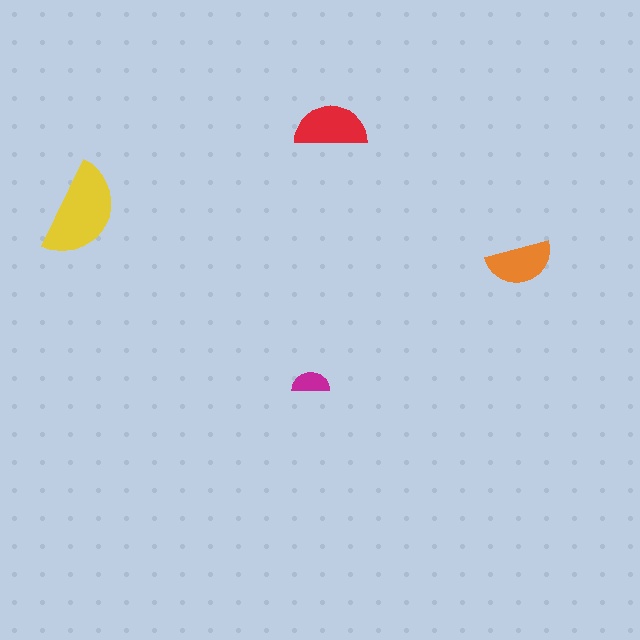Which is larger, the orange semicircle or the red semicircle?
The red one.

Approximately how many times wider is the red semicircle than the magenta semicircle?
About 2 times wider.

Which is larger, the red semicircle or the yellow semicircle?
The yellow one.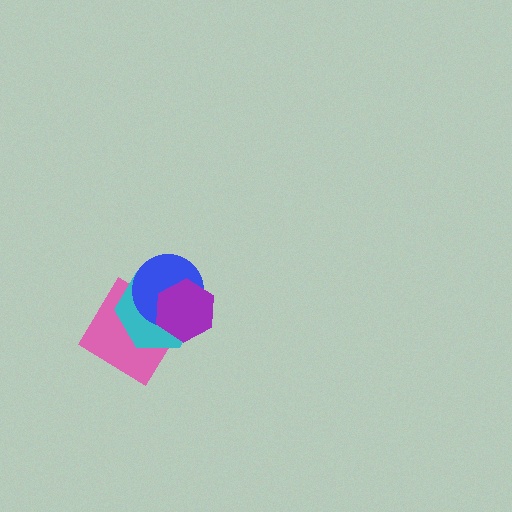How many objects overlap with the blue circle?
3 objects overlap with the blue circle.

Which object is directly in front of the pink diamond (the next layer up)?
The cyan hexagon is directly in front of the pink diamond.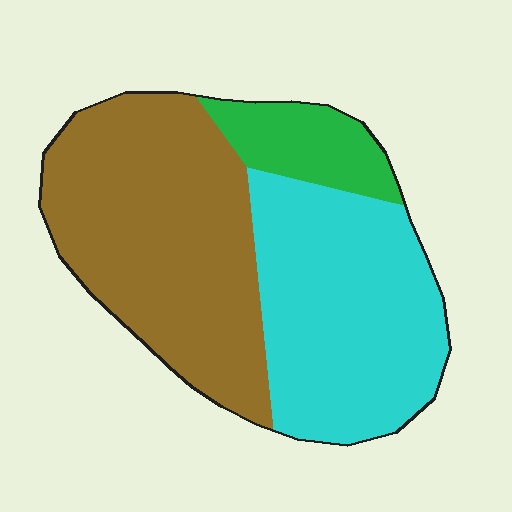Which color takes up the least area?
Green, at roughly 10%.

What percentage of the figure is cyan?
Cyan covers roughly 40% of the figure.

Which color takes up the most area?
Brown, at roughly 50%.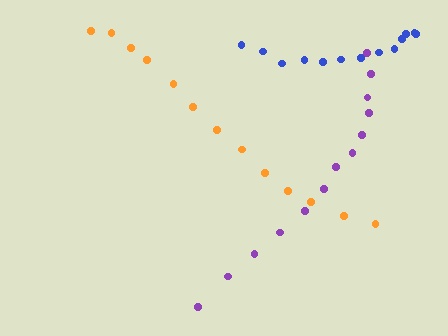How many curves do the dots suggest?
There are 3 distinct paths.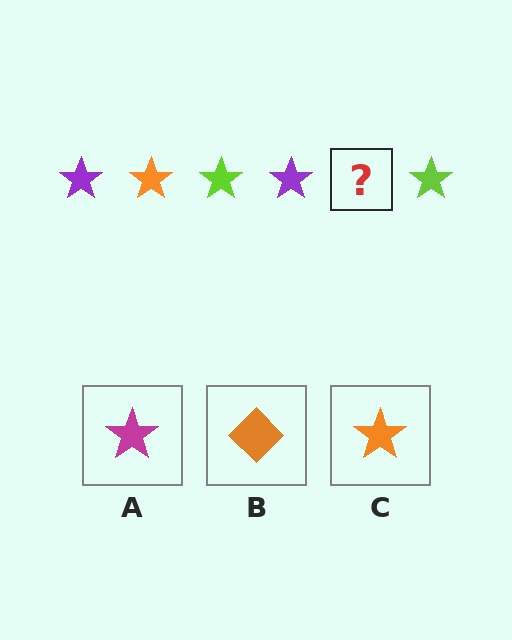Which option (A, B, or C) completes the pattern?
C.